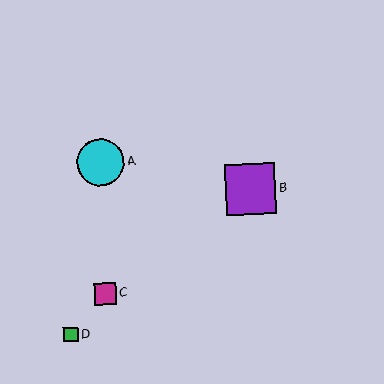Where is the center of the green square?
The center of the green square is at (71, 335).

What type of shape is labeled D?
Shape D is a green square.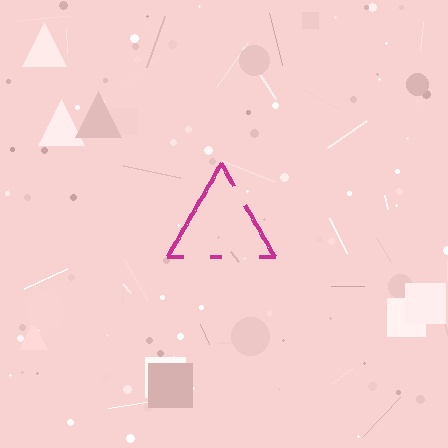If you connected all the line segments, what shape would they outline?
They would outline a triangle.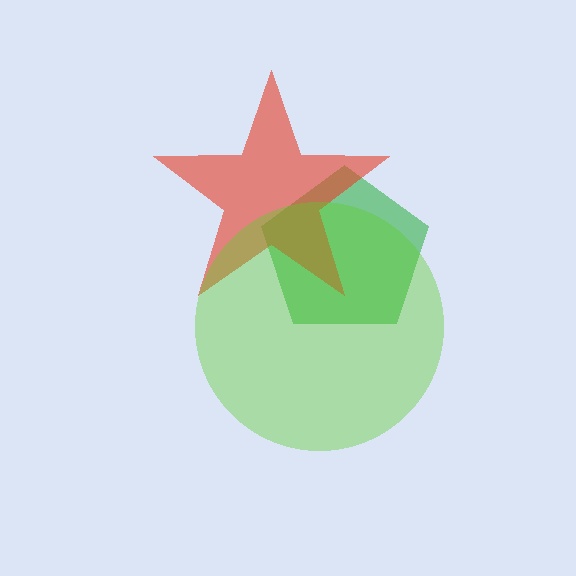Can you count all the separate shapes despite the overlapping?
Yes, there are 3 separate shapes.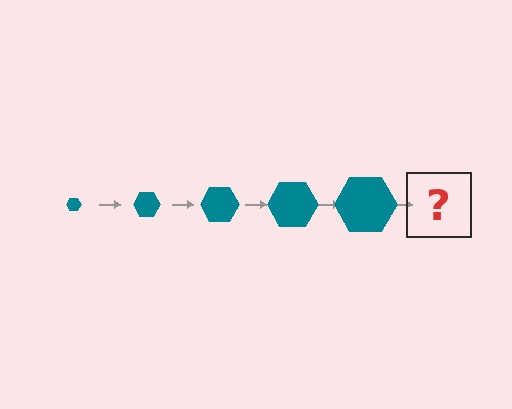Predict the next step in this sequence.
The next step is a teal hexagon, larger than the previous one.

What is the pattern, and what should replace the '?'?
The pattern is that the hexagon gets progressively larger each step. The '?' should be a teal hexagon, larger than the previous one.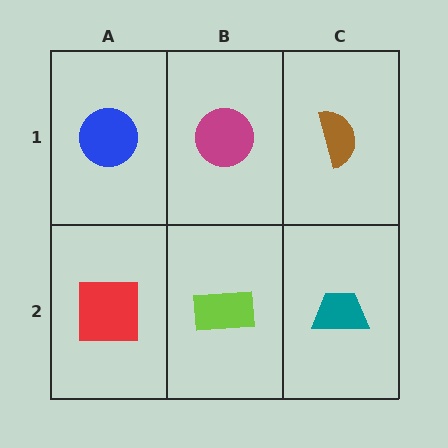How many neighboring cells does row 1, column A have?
2.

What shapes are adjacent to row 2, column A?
A blue circle (row 1, column A), a lime rectangle (row 2, column B).